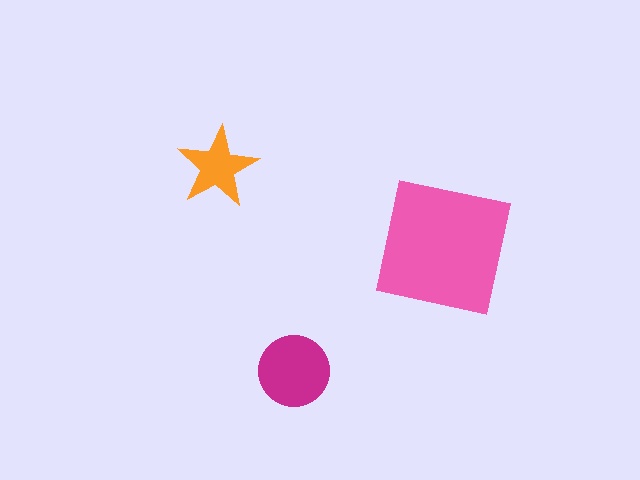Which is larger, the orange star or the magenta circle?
The magenta circle.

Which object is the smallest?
The orange star.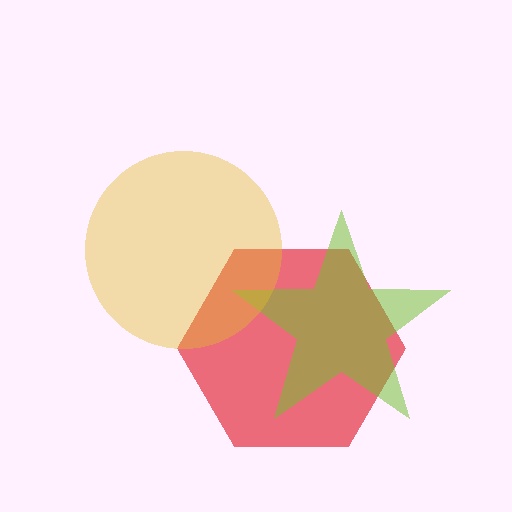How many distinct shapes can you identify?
There are 3 distinct shapes: a red hexagon, a lime star, a yellow circle.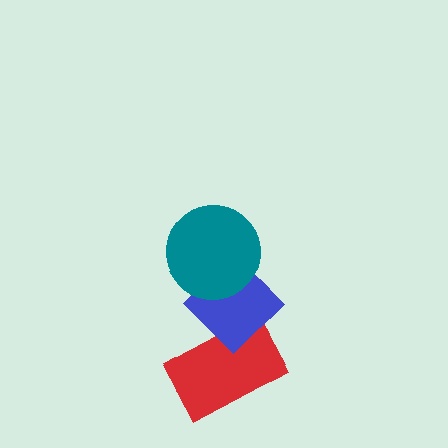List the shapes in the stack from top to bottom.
From top to bottom: the teal circle, the blue diamond, the red rectangle.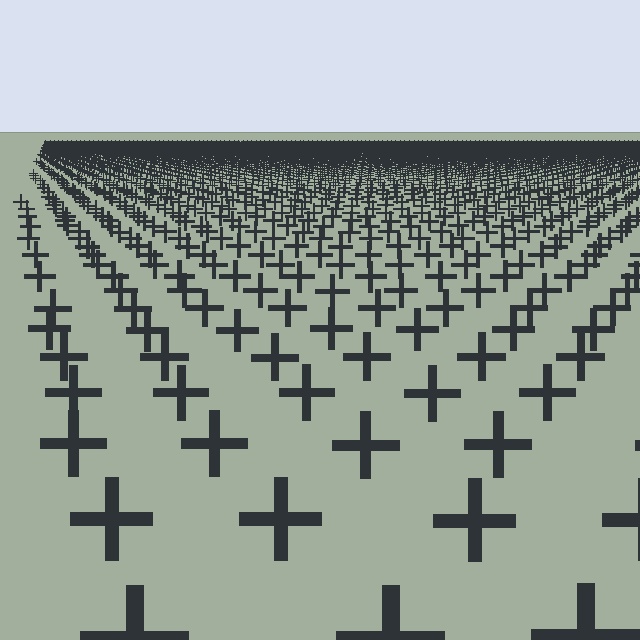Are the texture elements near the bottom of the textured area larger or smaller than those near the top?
Larger. Near the bottom, elements are closer to the viewer and appear at a bigger on-screen size.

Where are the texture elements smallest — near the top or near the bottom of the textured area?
Near the top.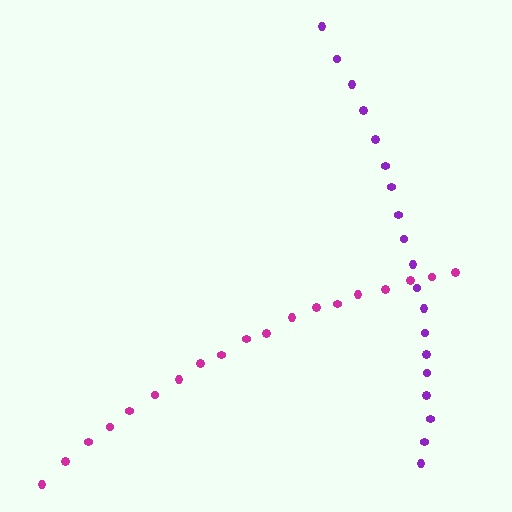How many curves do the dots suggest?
There are 2 distinct paths.